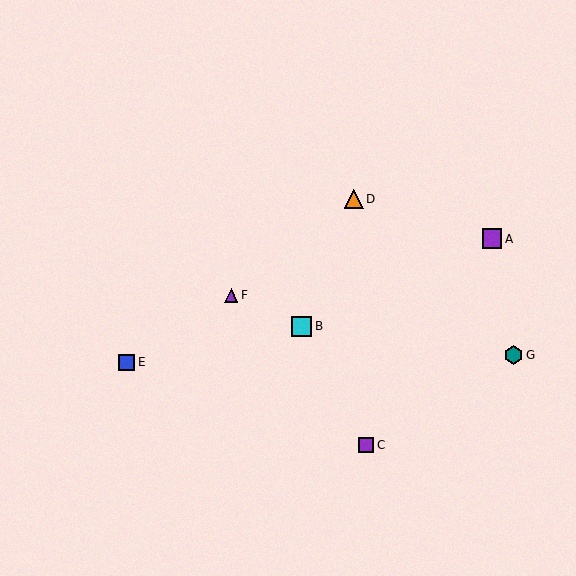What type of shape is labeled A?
Shape A is a purple square.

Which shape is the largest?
The cyan square (labeled B) is the largest.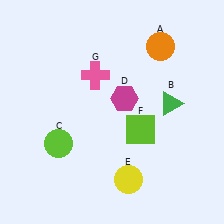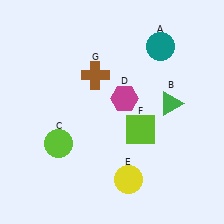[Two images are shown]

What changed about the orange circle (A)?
In Image 1, A is orange. In Image 2, it changed to teal.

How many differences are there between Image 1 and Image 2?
There are 2 differences between the two images.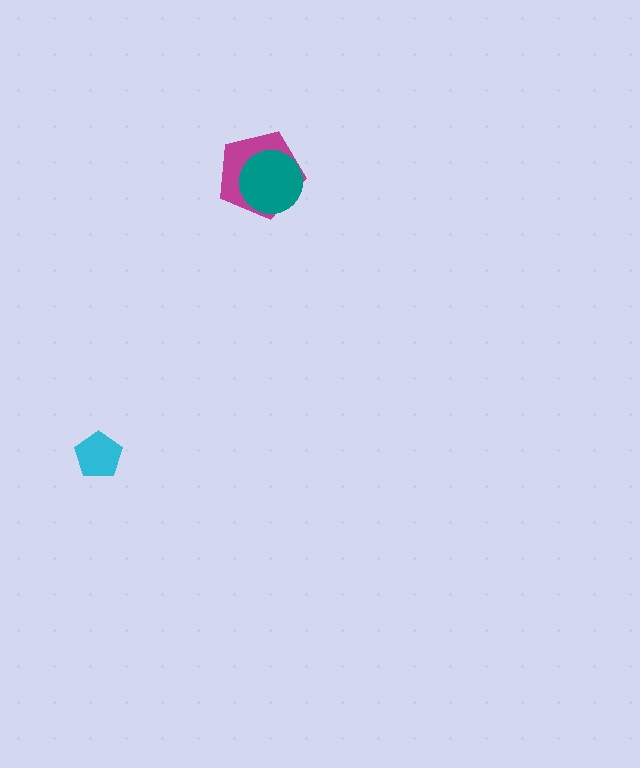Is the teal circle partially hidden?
No, no other shape covers it.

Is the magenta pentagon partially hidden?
Yes, it is partially covered by another shape.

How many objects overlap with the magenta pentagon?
1 object overlaps with the magenta pentagon.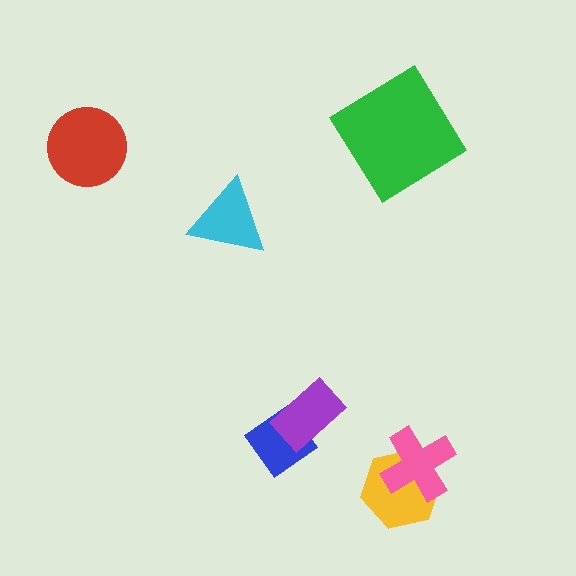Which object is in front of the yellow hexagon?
The pink cross is in front of the yellow hexagon.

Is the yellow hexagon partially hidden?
Yes, it is partially covered by another shape.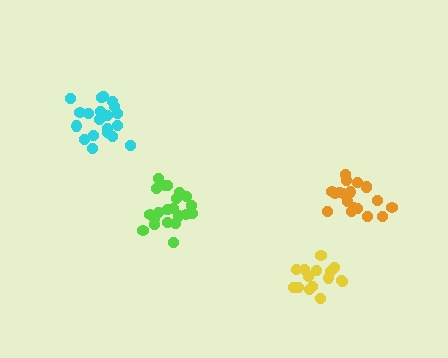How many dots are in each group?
Group 1: 21 dots, Group 2: 20 dots, Group 3: 15 dots, Group 4: 19 dots (75 total).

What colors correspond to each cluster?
The clusters are colored: lime, cyan, yellow, orange.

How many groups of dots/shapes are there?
There are 4 groups.